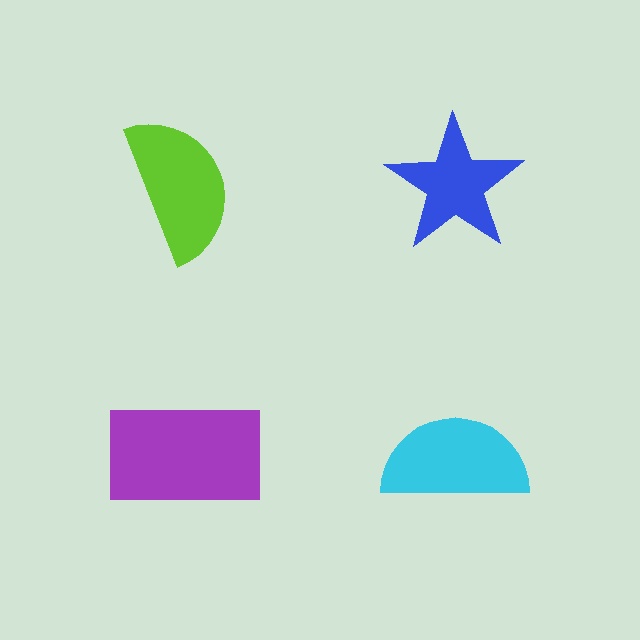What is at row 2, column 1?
A purple rectangle.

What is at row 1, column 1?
A lime semicircle.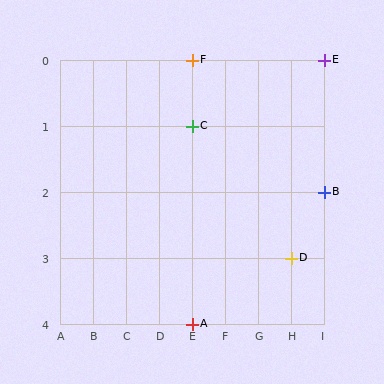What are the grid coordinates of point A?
Point A is at grid coordinates (E, 4).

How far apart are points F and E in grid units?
Points F and E are 4 columns apart.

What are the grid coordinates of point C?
Point C is at grid coordinates (E, 1).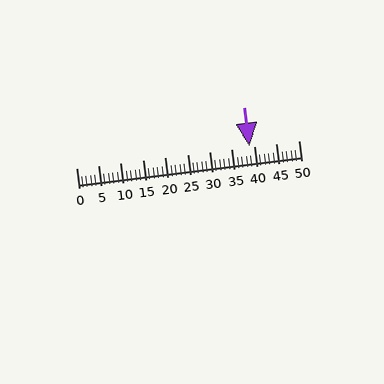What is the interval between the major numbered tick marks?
The major tick marks are spaced 5 units apart.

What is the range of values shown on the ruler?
The ruler shows values from 0 to 50.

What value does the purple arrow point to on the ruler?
The purple arrow points to approximately 39.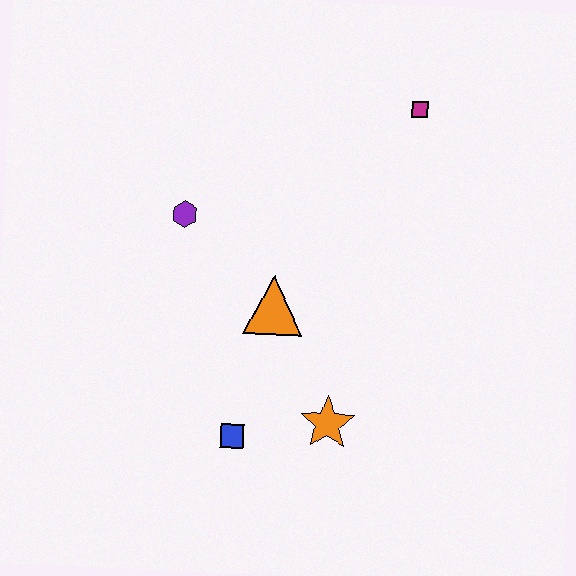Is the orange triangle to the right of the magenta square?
No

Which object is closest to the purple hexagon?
The orange triangle is closest to the purple hexagon.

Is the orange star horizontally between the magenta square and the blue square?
Yes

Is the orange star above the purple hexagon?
No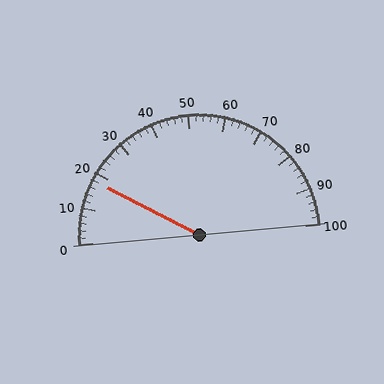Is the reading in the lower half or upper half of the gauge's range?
The reading is in the lower half of the range (0 to 100).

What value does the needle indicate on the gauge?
The needle indicates approximately 18.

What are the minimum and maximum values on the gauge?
The gauge ranges from 0 to 100.